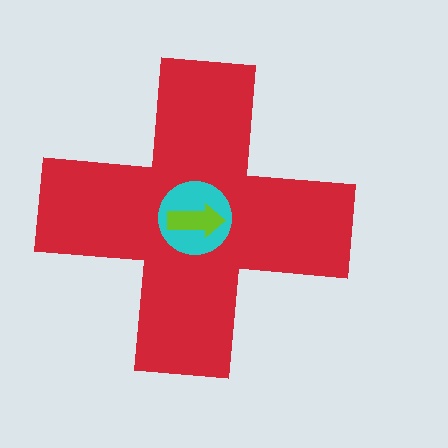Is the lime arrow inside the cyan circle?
Yes.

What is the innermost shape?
The lime arrow.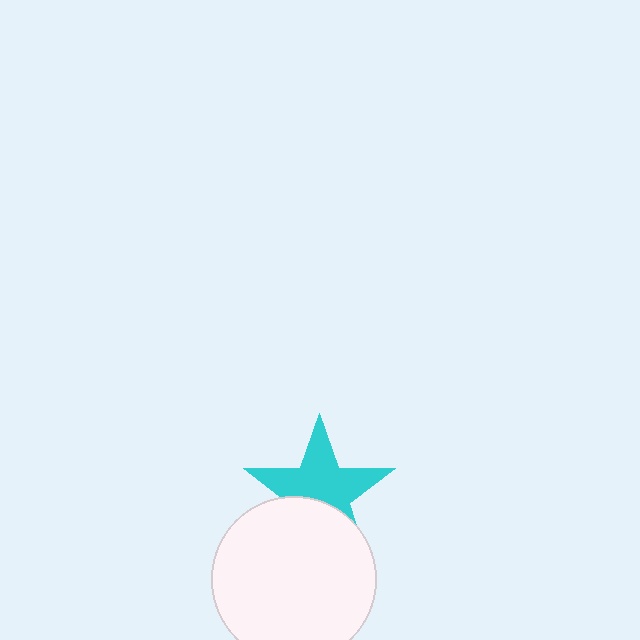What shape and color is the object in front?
The object in front is a white circle.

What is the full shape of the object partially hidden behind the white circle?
The partially hidden object is a cyan star.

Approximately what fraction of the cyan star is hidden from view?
Roughly 36% of the cyan star is hidden behind the white circle.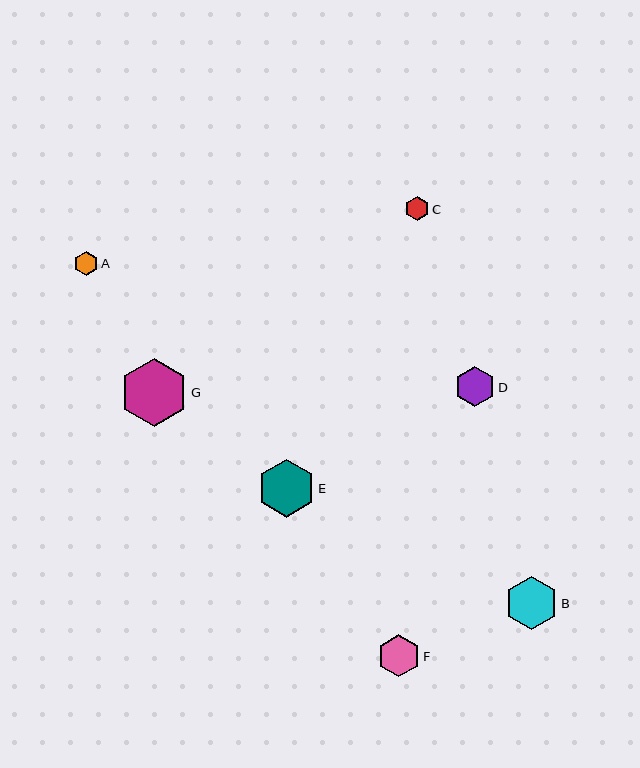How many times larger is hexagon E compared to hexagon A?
Hexagon E is approximately 2.5 times the size of hexagon A.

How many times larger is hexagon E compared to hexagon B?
Hexagon E is approximately 1.1 times the size of hexagon B.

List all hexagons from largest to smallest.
From largest to smallest: G, E, B, F, D, C, A.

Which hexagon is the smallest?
Hexagon A is the smallest with a size of approximately 23 pixels.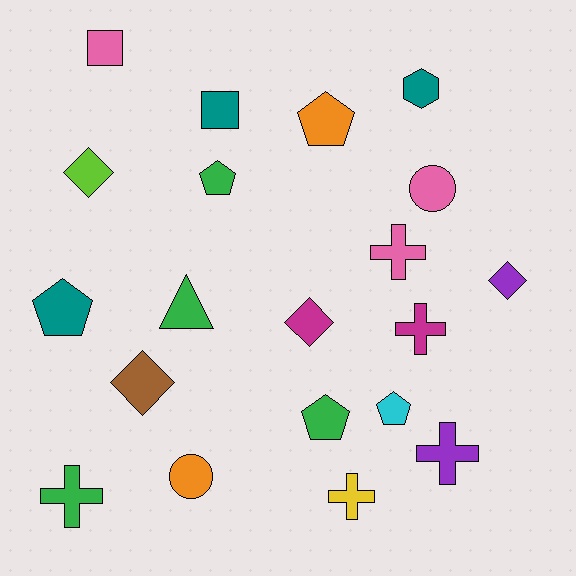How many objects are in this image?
There are 20 objects.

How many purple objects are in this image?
There are 2 purple objects.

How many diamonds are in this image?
There are 4 diamonds.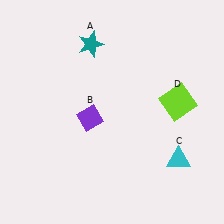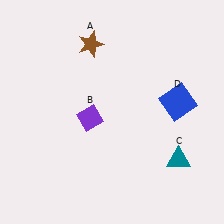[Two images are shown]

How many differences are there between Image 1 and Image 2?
There are 3 differences between the two images.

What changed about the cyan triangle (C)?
In Image 1, C is cyan. In Image 2, it changed to teal.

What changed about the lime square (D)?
In Image 1, D is lime. In Image 2, it changed to blue.